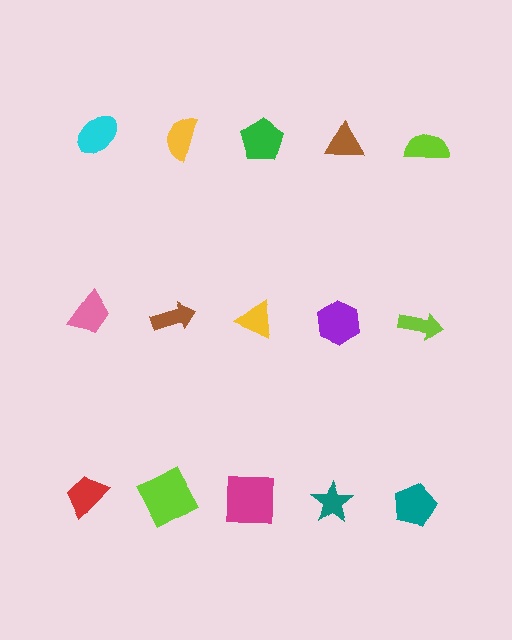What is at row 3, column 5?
A teal pentagon.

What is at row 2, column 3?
A yellow triangle.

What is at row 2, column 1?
A pink trapezoid.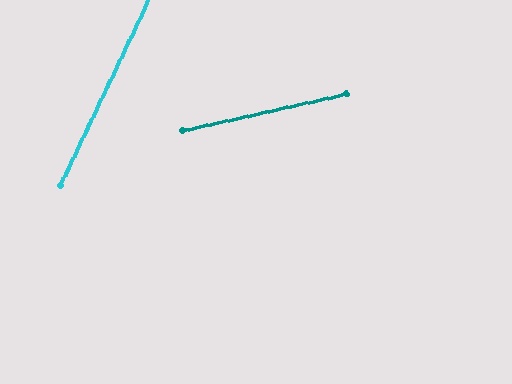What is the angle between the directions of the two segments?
Approximately 52 degrees.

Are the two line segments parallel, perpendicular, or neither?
Neither parallel nor perpendicular — they differ by about 52°.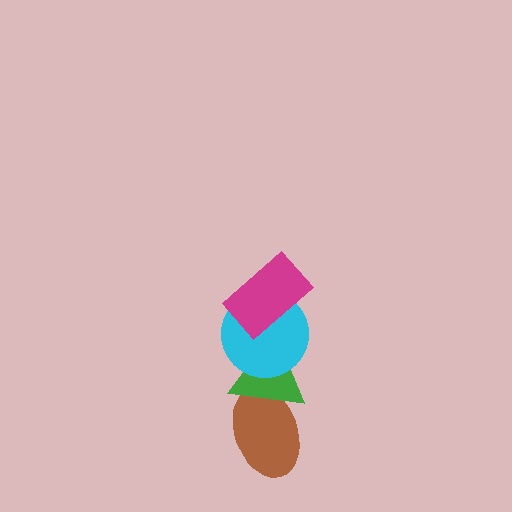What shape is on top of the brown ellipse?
The green triangle is on top of the brown ellipse.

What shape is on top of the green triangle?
The cyan circle is on top of the green triangle.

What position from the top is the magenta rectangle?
The magenta rectangle is 1st from the top.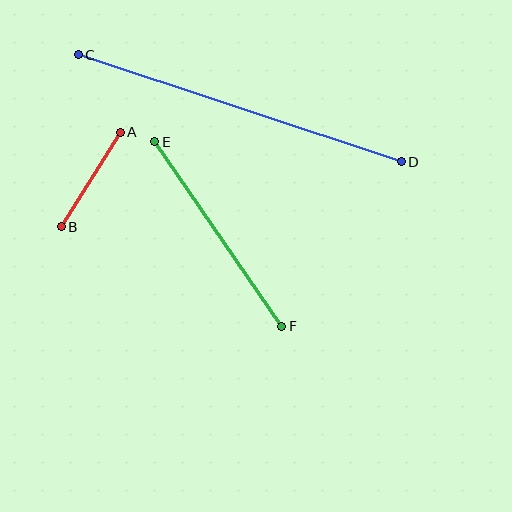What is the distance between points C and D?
The distance is approximately 341 pixels.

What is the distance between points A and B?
The distance is approximately 111 pixels.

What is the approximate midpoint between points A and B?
The midpoint is at approximately (91, 180) pixels.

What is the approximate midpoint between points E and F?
The midpoint is at approximately (218, 234) pixels.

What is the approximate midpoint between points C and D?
The midpoint is at approximately (240, 108) pixels.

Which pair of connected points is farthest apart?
Points C and D are farthest apart.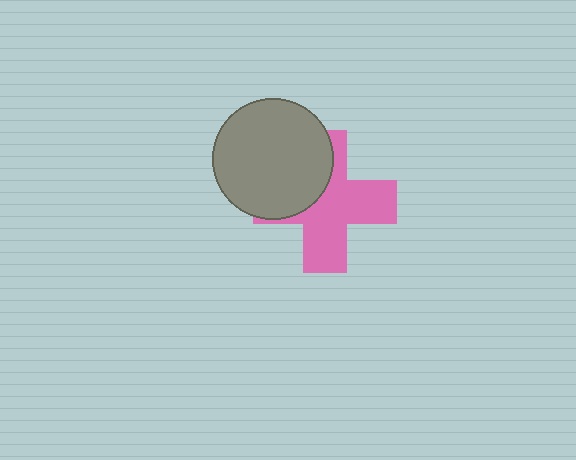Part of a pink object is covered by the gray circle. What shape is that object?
It is a cross.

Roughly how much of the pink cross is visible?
About half of it is visible (roughly 64%).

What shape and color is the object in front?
The object in front is a gray circle.